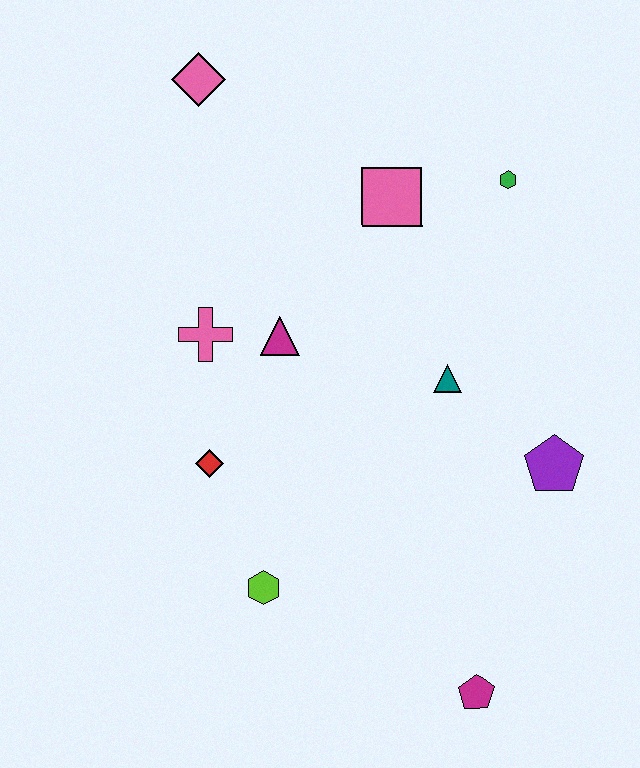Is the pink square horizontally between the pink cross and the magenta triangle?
No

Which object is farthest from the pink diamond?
The magenta pentagon is farthest from the pink diamond.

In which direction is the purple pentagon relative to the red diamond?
The purple pentagon is to the right of the red diamond.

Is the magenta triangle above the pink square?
No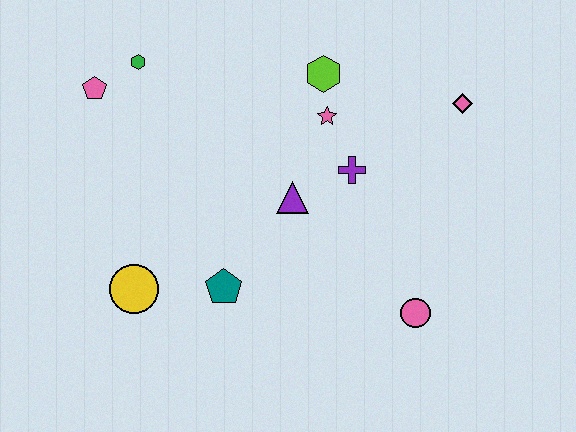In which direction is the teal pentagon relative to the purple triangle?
The teal pentagon is below the purple triangle.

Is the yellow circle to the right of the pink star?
No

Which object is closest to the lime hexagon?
The pink star is closest to the lime hexagon.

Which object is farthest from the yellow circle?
The pink diamond is farthest from the yellow circle.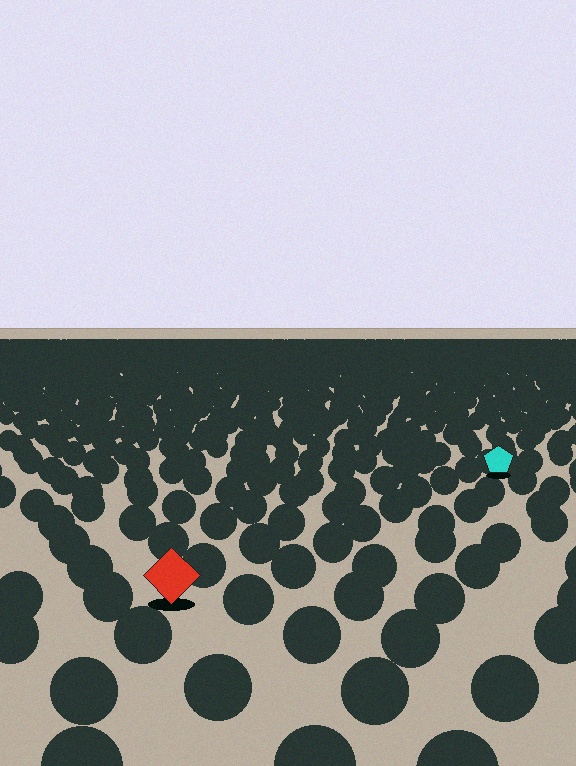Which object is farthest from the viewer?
The cyan pentagon is farthest from the viewer. It appears smaller and the ground texture around it is denser.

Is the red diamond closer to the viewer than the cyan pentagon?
Yes. The red diamond is closer — you can tell from the texture gradient: the ground texture is coarser near it.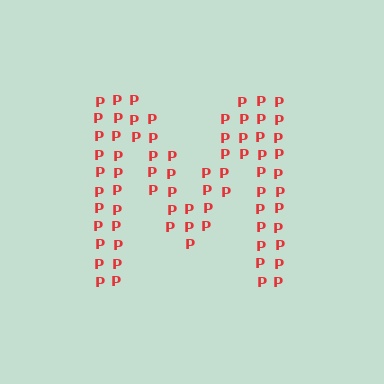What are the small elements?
The small elements are letter P's.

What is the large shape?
The large shape is the letter M.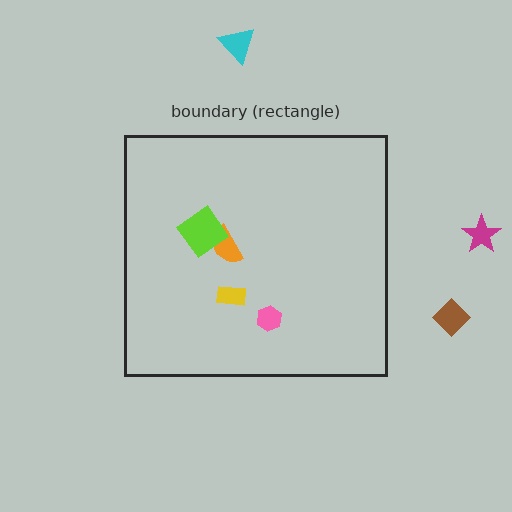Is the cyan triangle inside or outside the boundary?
Outside.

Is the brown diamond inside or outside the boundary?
Outside.